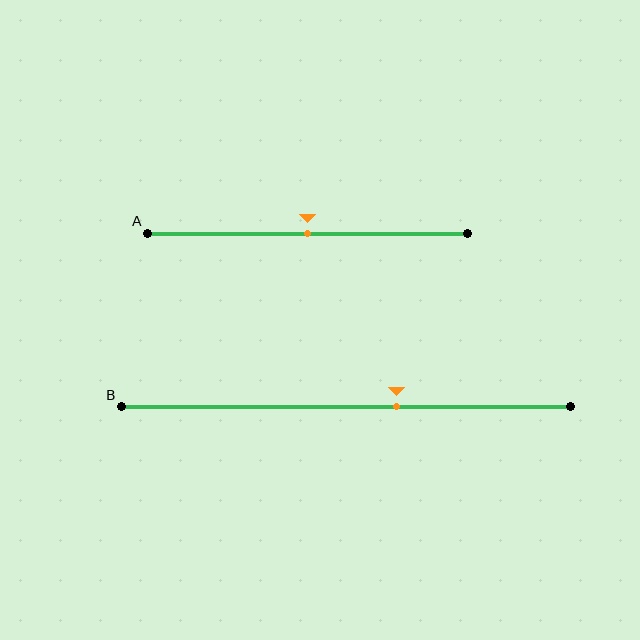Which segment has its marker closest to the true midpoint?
Segment A has its marker closest to the true midpoint.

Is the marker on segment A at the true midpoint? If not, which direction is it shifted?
Yes, the marker on segment A is at the true midpoint.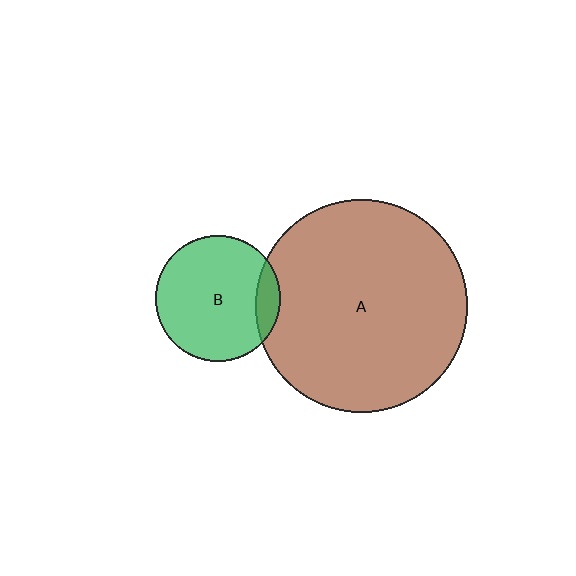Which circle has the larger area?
Circle A (brown).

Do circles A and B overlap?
Yes.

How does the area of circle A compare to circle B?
Approximately 2.9 times.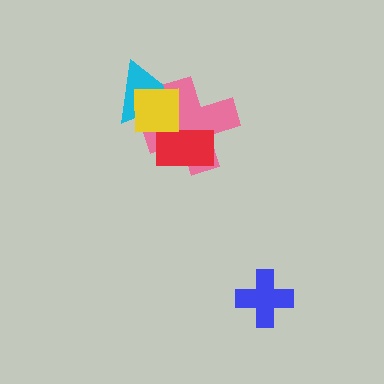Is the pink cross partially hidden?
Yes, it is partially covered by another shape.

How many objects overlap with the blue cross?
0 objects overlap with the blue cross.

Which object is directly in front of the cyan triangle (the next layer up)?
The pink cross is directly in front of the cyan triangle.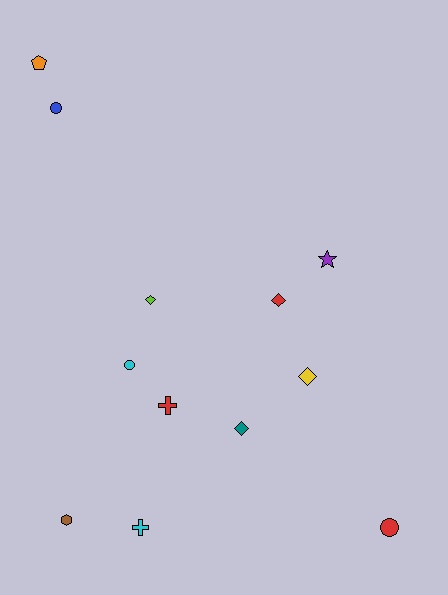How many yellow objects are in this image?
There is 1 yellow object.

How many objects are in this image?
There are 12 objects.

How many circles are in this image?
There are 3 circles.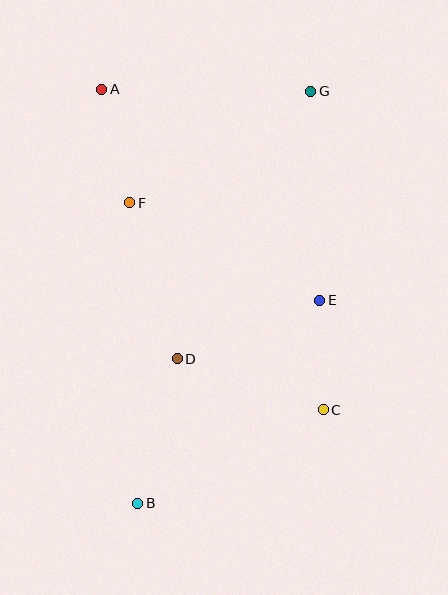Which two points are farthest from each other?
Points B and G are farthest from each other.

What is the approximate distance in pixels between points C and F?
The distance between C and F is approximately 283 pixels.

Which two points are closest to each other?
Points C and E are closest to each other.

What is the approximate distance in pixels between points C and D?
The distance between C and D is approximately 155 pixels.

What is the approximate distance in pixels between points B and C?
The distance between B and C is approximately 208 pixels.